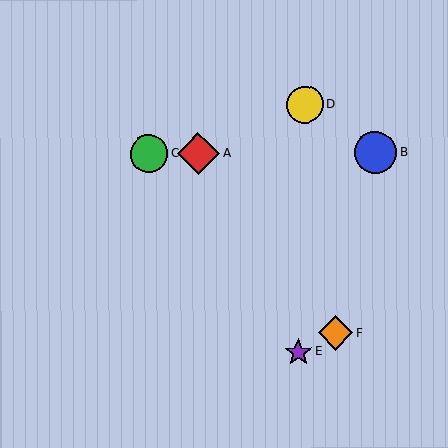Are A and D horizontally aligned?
No, A is at y≈154 and D is at y≈104.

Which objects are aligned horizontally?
Objects A, B, C are aligned horizontally.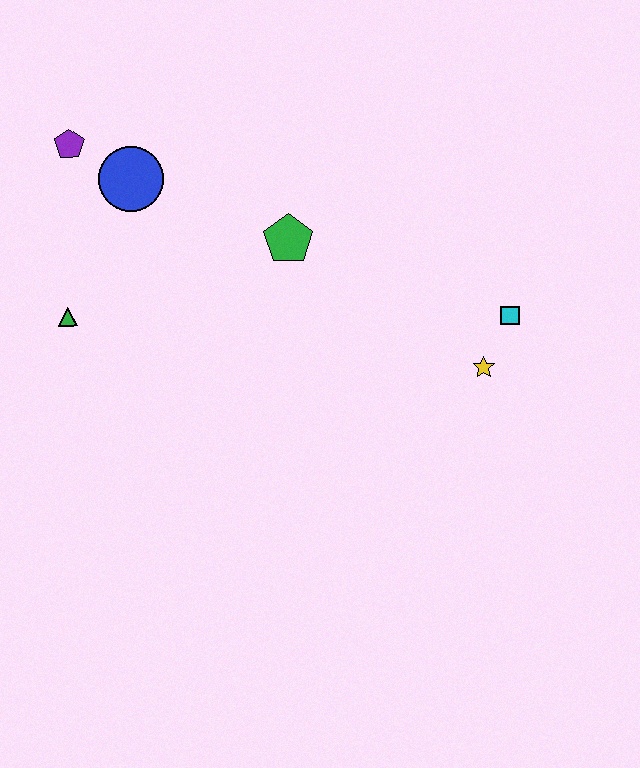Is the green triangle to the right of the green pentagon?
No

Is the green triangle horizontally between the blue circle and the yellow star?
No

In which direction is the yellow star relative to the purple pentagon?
The yellow star is to the right of the purple pentagon.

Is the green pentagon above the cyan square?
Yes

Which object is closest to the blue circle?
The purple pentagon is closest to the blue circle.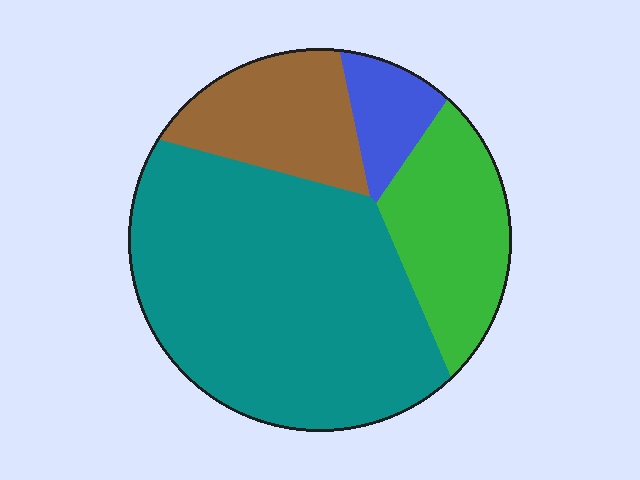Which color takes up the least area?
Blue, at roughly 5%.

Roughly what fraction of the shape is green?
Green covers 19% of the shape.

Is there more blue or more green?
Green.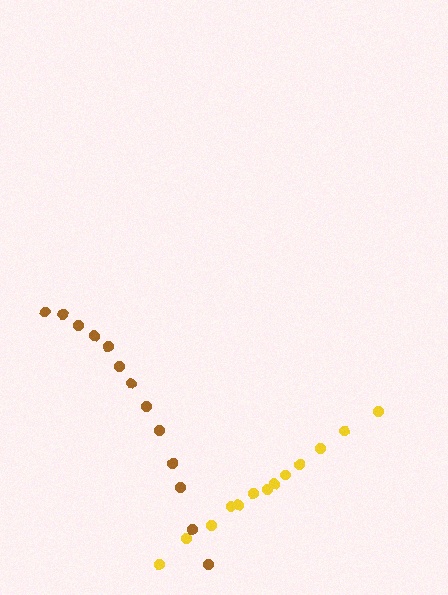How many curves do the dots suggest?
There are 2 distinct paths.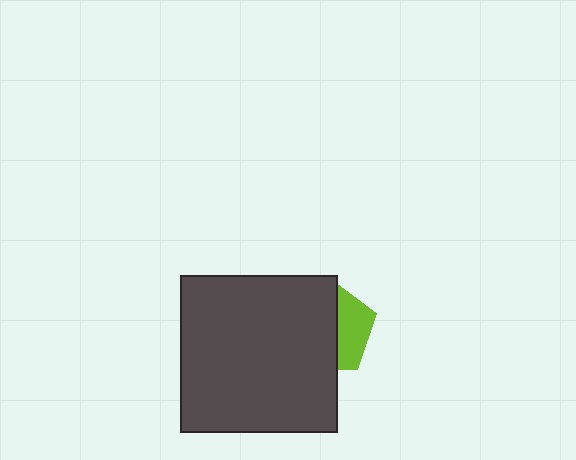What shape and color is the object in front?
The object in front is a dark gray square.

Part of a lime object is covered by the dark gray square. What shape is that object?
It is a pentagon.